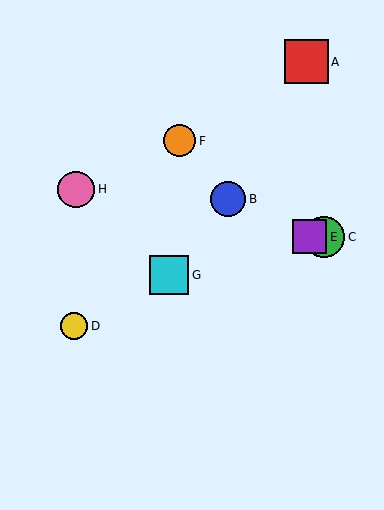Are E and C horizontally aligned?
Yes, both are at y≈237.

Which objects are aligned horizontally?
Objects C, E are aligned horizontally.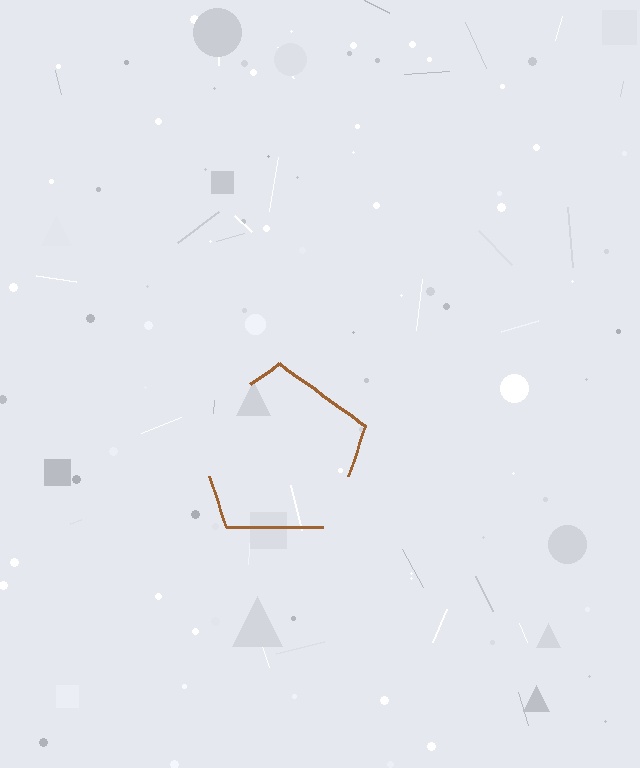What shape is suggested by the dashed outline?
The dashed outline suggests a pentagon.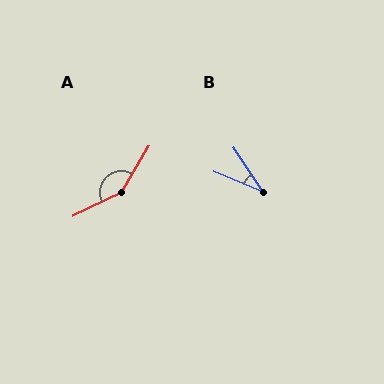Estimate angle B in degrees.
Approximately 34 degrees.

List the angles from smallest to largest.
B (34°), A (146°).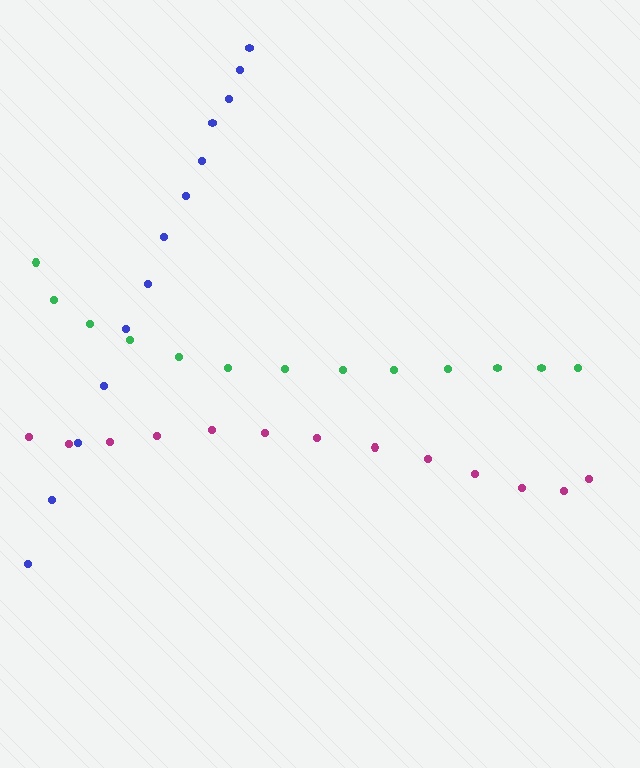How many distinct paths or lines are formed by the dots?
There are 3 distinct paths.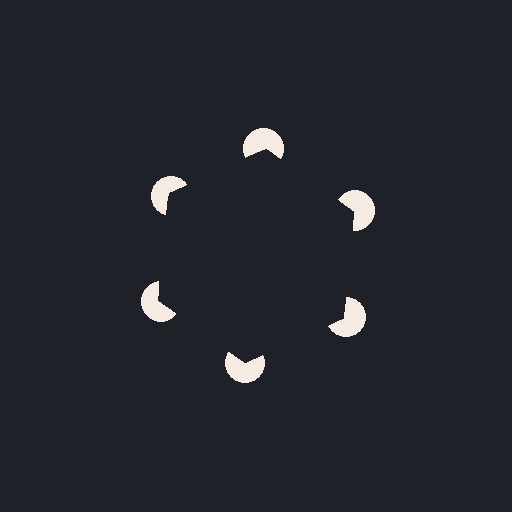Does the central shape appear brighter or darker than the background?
It typically appears slightly darker than the background, even though no actual brightness change is drawn.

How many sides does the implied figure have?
6 sides.